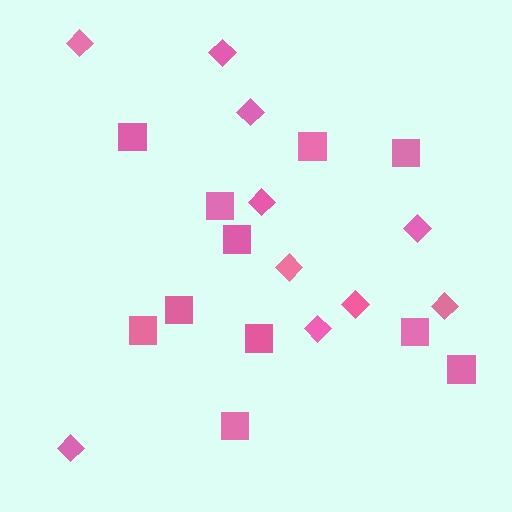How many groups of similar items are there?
There are 2 groups: one group of squares (11) and one group of diamonds (10).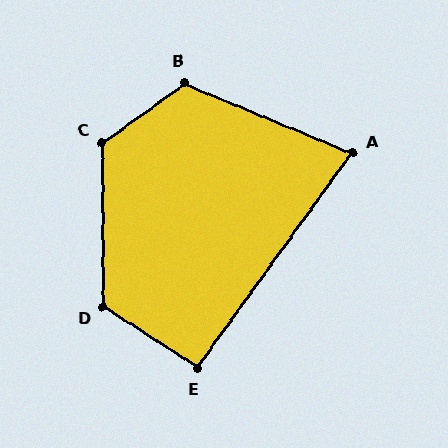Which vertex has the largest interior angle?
C, at approximately 126 degrees.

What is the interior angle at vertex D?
Approximately 123 degrees (obtuse).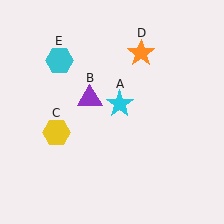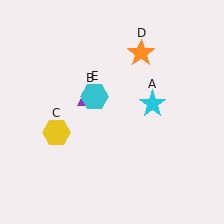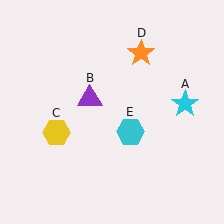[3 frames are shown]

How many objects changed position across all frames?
2 objects changed position: cyan star (object A), cyan hexagon (object E).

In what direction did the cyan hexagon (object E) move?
The cyan hexagon (object E) moved down and to the right.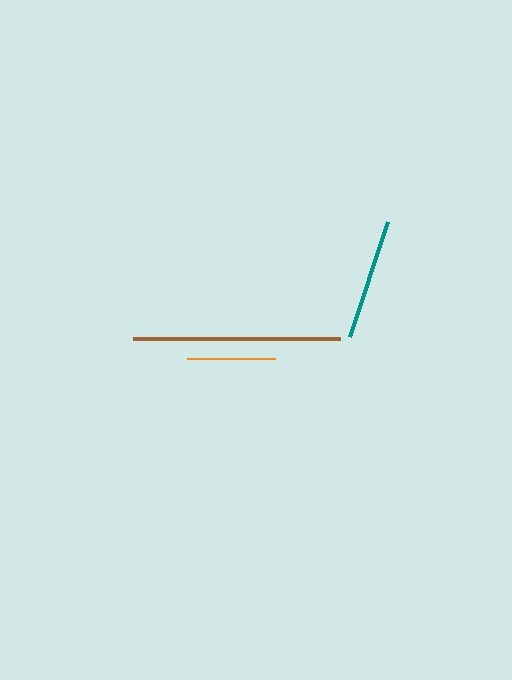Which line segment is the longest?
The brown line is the longest at approximately 208 pixels.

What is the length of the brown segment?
The brown segment is approximately 208 pixels long.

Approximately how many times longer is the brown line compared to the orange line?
The brown line is approximately 2.3 times the length of the orange line.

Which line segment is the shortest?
The orange line is the shortest at approximately 89 pixels.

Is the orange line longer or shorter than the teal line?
The teal line is longer than the orange line.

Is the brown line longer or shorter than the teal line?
The brown line is longer than the teal line.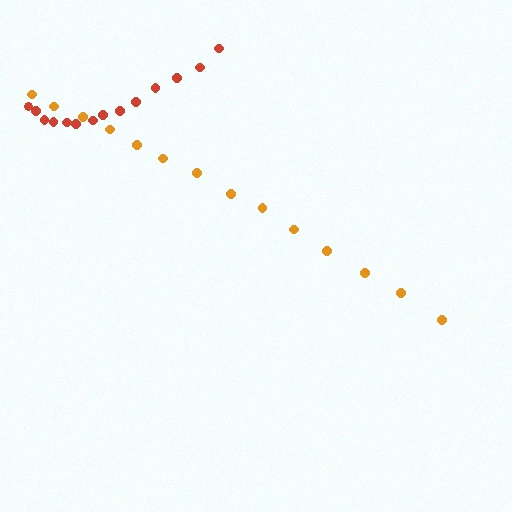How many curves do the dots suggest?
There are 2 distinct paths.